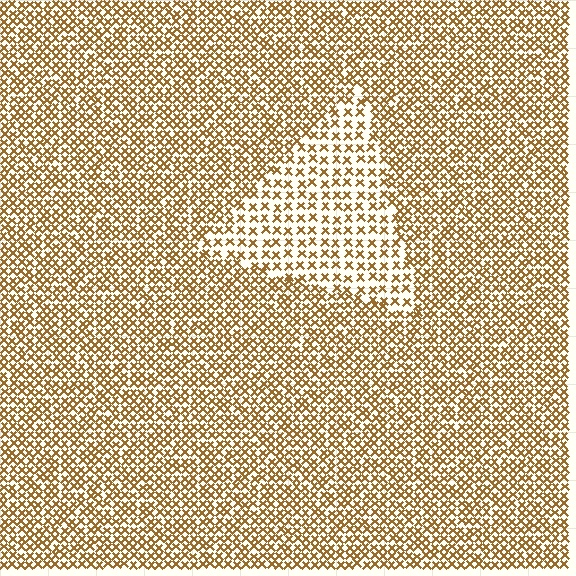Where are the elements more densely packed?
The elements are more densely packed outside the triangle boundary.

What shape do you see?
I see a triangle.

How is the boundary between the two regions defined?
The boundary is defined by a change in element density (approximately 1.9x ratio). All elements are the same color, size, and shape.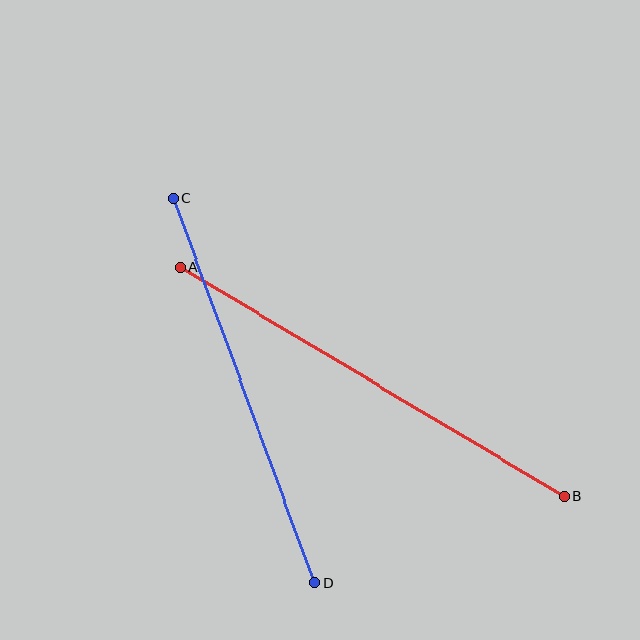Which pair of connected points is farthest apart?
Points A and B are farthest apart.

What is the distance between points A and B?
The distance is approximately 446 pixels.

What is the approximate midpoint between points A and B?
The midpoint is at approximately (372, 382) pixels.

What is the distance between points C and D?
The distance is approximately 410 pixels.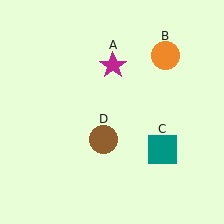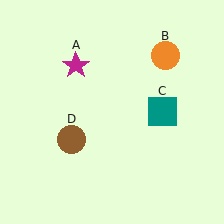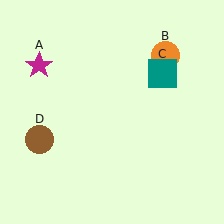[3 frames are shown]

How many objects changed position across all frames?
3 objects changed position: magenta star (object A), teal square (object C), brown circle (object D).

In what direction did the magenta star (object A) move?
The magenta star (object A) moved left.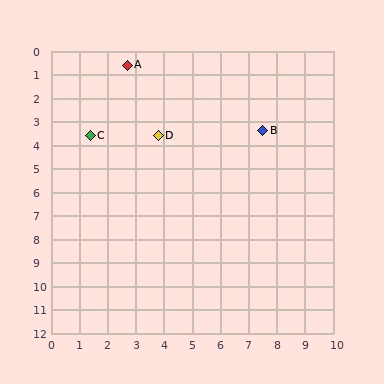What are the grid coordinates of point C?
Point C is at approximately (1.4, 3.6).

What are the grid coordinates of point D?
Point D is at approximately (3.8, 3.6).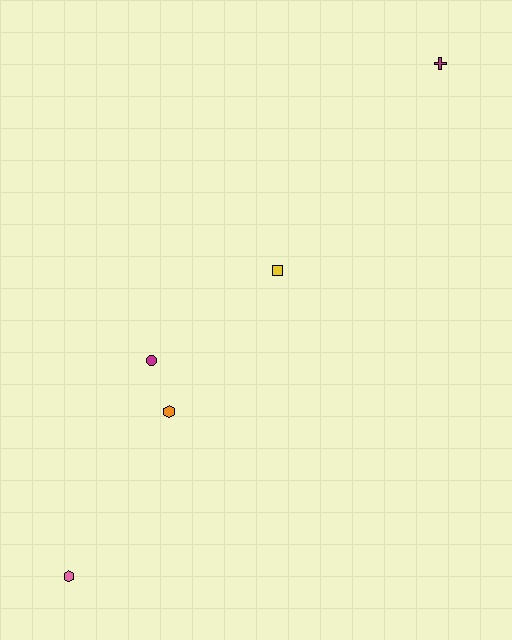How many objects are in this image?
There are 5 objects.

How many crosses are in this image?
There is 1 cross.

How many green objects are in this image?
There are no green objects.